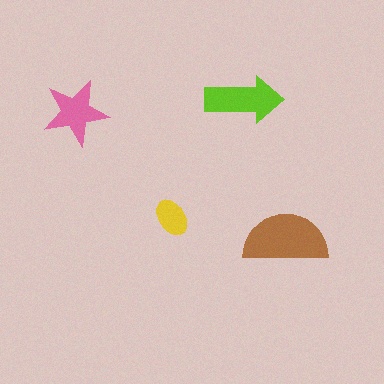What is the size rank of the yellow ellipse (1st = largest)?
4th.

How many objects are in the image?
There are 4 objects in the image.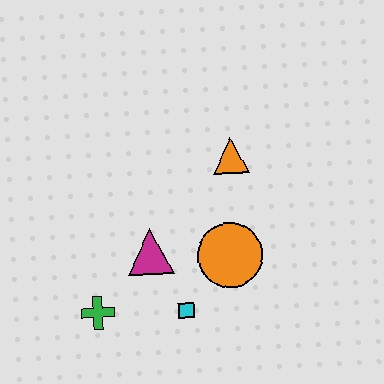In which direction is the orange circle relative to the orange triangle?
The orange circle is below the orange triangle.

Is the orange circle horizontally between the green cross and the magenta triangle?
No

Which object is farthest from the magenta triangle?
The orange triangle is farthest from the magenta triangle.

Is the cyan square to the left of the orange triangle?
Yes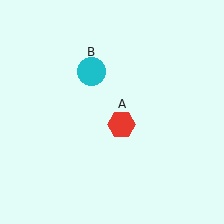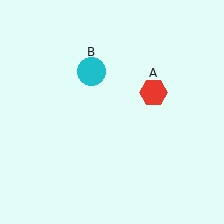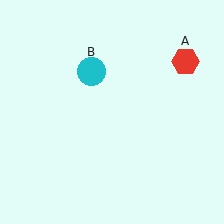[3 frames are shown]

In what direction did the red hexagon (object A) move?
The red hexagon (object A) moved up and to the right.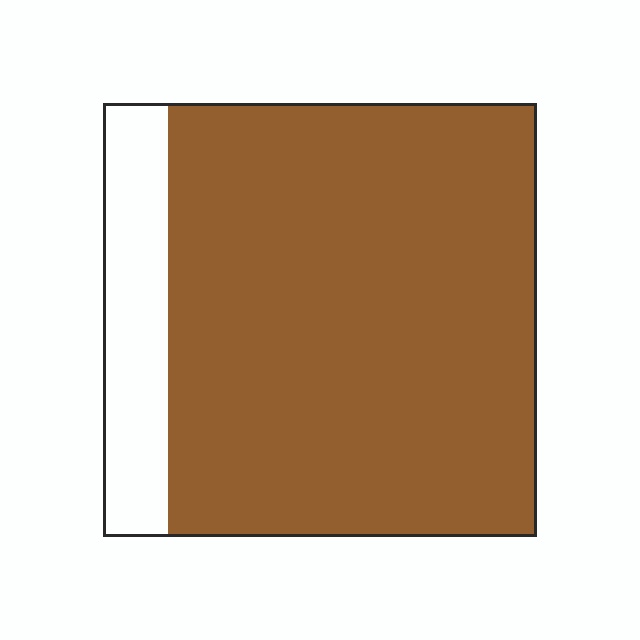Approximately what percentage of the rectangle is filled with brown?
Approximately 85%.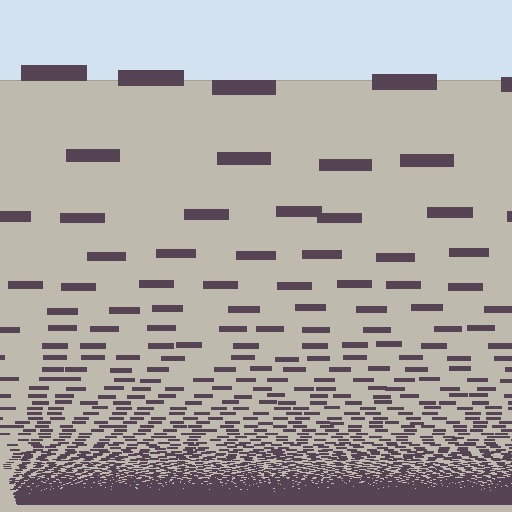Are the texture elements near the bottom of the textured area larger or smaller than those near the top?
Smaller. The gradient is inverted — elements near the bottom are smaller and denser.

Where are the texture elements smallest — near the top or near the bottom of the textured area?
Near the bottom.